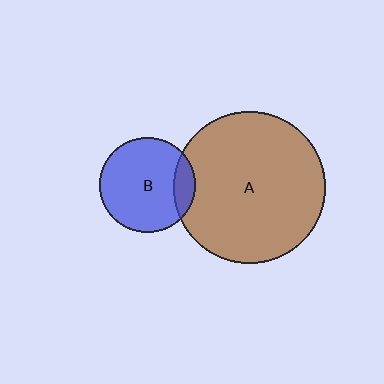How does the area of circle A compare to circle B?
Approximately 2.5 times.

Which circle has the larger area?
Circle A (brown).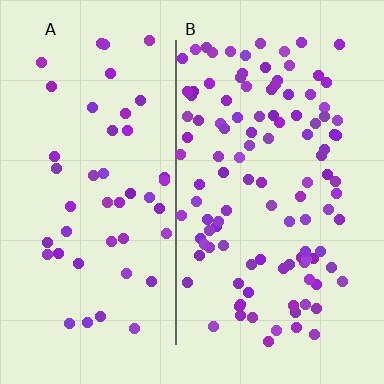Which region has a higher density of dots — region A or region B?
B (the right).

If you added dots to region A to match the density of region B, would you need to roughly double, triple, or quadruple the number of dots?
Approximately double.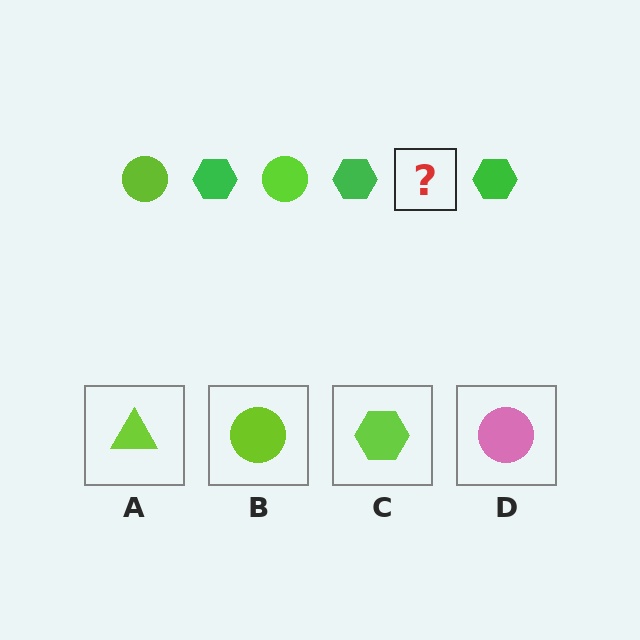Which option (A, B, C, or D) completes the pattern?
B.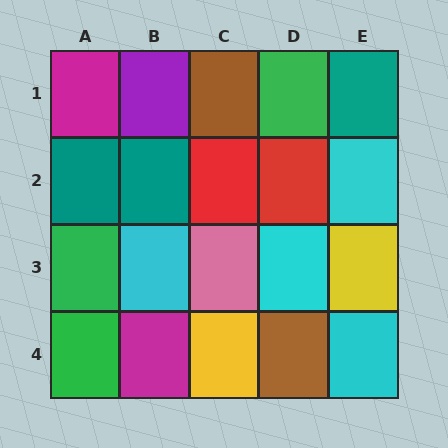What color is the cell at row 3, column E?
Yellow.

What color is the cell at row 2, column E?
Cyan.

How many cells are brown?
2 cells are brown.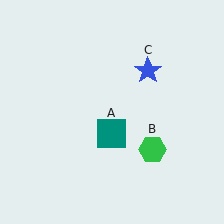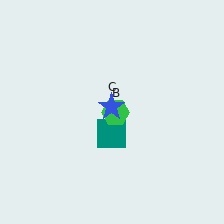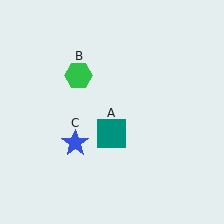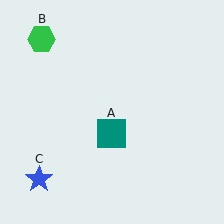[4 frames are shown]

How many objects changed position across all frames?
2 objects changed position: green hexagon (object B), blue star (object C).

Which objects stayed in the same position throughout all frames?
Teal square (object A) remained stationary.